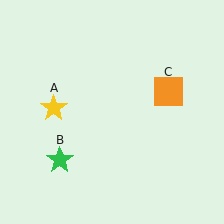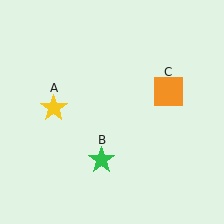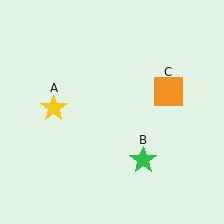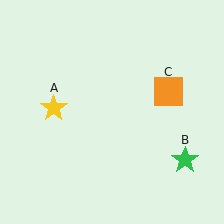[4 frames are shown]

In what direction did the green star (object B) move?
The green star (object B) moved right.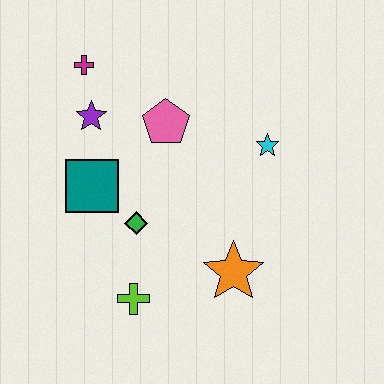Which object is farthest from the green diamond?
The magenta cross is farthest from the green diamond.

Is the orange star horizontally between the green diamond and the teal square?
No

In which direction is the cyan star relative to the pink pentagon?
The cyan star is to the right of the pink pentagon.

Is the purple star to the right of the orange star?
No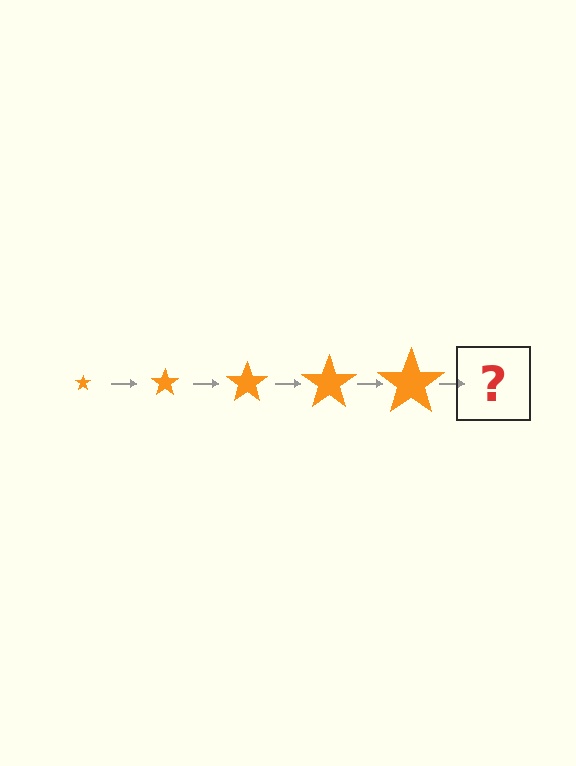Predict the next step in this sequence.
The next step is an orange star, larger than the previous one.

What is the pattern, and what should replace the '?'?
The pattern is that the star gets progressively larger each step. The '?' should be an orange star, larger than the previous one.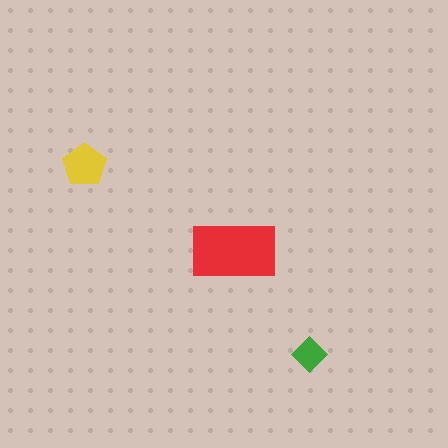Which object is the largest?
The red rectangle.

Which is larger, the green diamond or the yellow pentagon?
The yellow pentagon.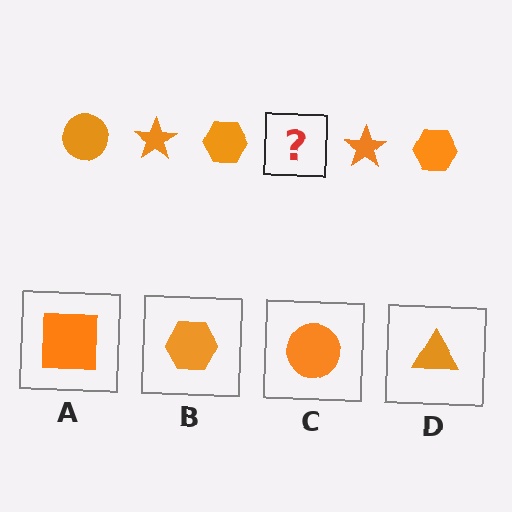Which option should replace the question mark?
Option C.